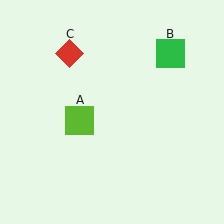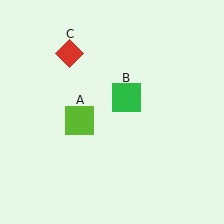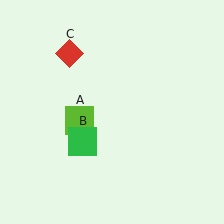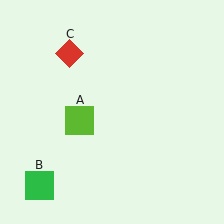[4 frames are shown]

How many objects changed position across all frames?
1 object changed position: green square (object B).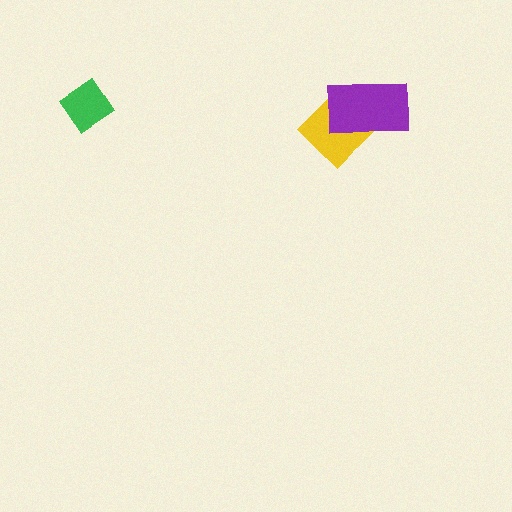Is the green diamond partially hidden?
No, no other shape covers it.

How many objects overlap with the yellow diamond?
1 object overlaps with the yellow diamond.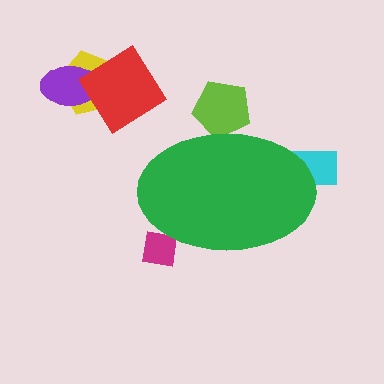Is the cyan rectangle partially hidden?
Yes, the cyan rectangle is partially hidden behind the green ellipse.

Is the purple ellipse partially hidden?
No, the purple ellipse is fully visible.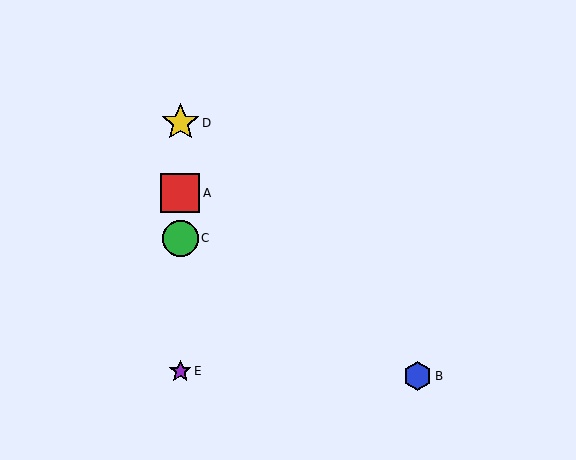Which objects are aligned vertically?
Objects A, C, D, E are aligned vertically.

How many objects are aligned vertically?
4 objects (A, C, D, E) are aligned vertically.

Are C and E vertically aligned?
Yes, both are at x≈180.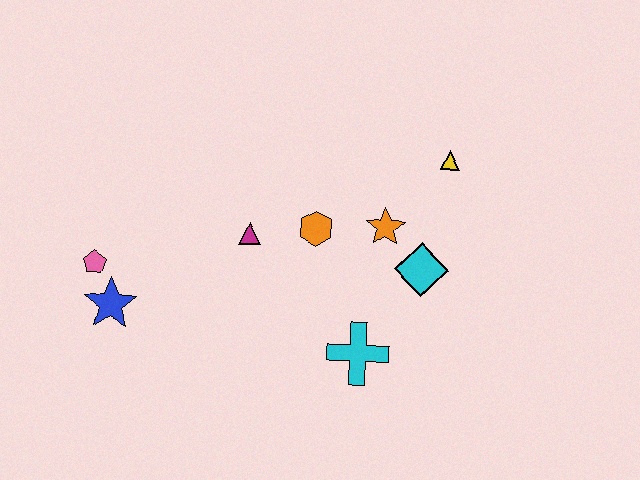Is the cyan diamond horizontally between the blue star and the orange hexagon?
No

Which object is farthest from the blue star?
The yellow triangle is farthest from the blue star.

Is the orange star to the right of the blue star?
Yes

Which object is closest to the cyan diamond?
The orange star is closest to the cyan diamond.